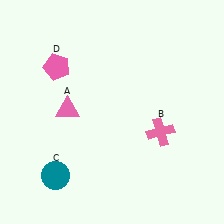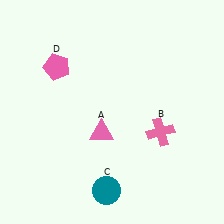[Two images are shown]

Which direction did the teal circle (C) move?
The teal circle (C) moved right.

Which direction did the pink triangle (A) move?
The pink triangle (A) moved right.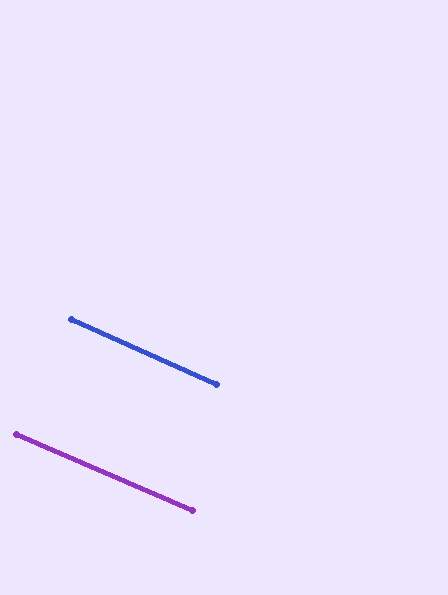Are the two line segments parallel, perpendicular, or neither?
Parallel — their directions differ by only 0.5°.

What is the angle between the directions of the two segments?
Approximately 1 degree.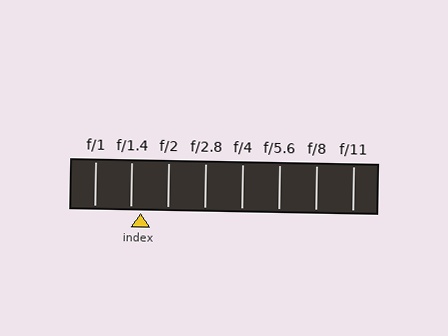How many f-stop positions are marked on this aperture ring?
There are 8 f-stop positions marked.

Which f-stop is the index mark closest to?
The index mark is closest to f/1.4.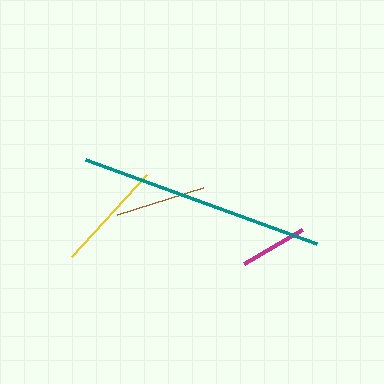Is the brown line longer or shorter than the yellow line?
The yellow line is longer than the brown line.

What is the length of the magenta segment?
The magenta segment is approximately 66 pixels long.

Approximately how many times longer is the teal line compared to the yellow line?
The teal line is approximately 2.2 times the length of the yellow line.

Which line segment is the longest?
The teal line is the longest at approximately 245 pixels.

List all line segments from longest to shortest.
From longest to shortest: teal, yellow, brown, magenta.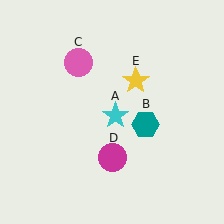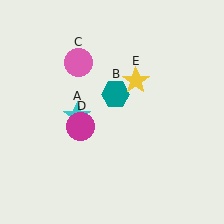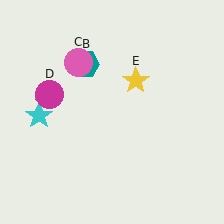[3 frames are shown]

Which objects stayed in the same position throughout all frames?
Pink circle (object C) and yellow star (object E) remained stationary.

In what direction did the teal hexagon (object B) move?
The teal hexagon (object B) moved up and to the left.